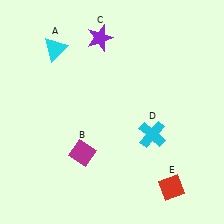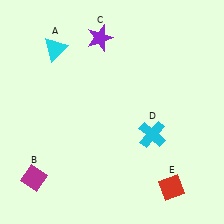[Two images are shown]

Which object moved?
The magenta diamond (B) moved left.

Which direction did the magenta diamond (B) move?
The magenta diamond (B) moved left.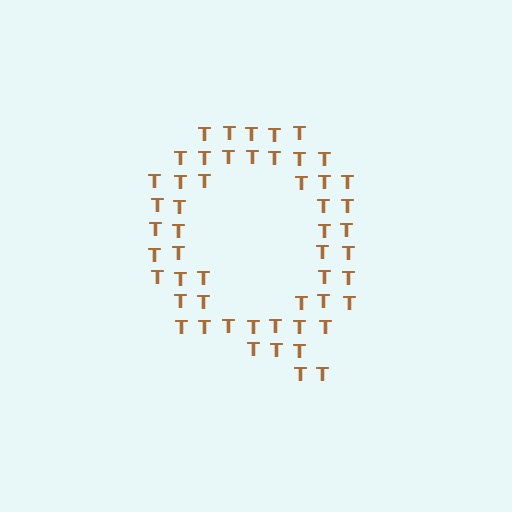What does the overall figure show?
The overall figure shows the letter Q.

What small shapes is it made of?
It is made of small letter T's.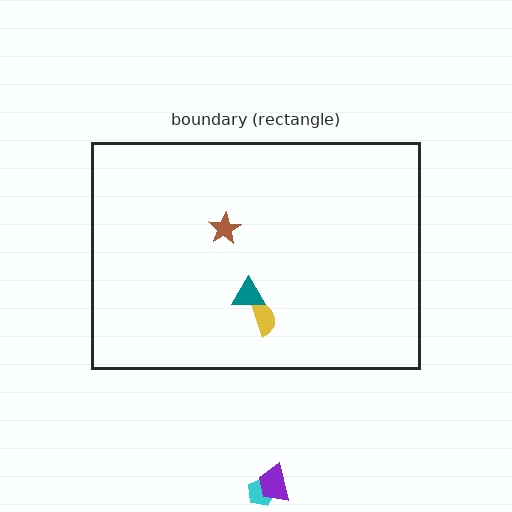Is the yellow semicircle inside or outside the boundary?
Inside.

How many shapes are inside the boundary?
3 inside, 2 outside.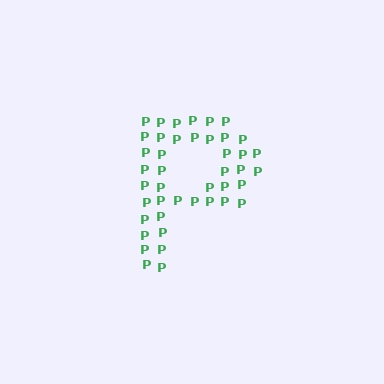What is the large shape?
The large shape is the letter P.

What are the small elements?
The small elements are letter P's.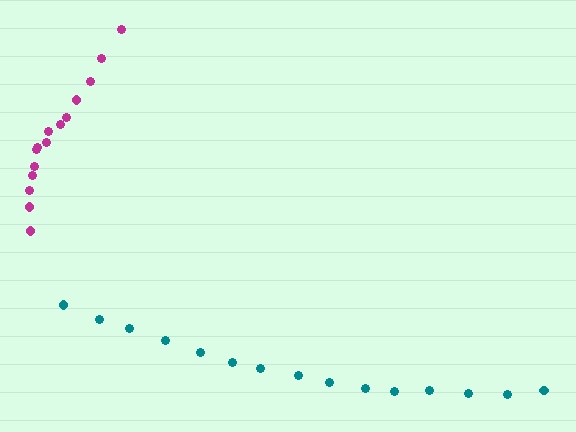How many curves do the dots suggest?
There are 2 distinct paths.